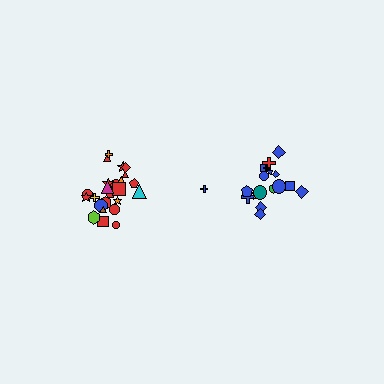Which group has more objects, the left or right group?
The left group.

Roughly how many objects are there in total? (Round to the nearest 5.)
Roughly 45 objects in total.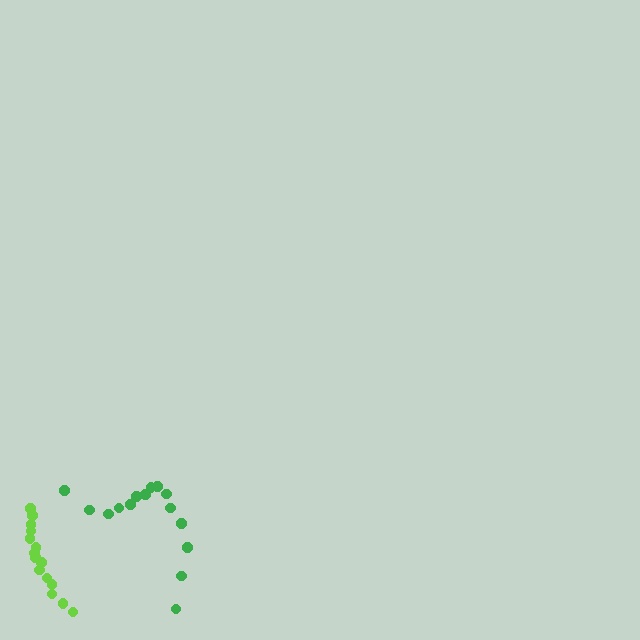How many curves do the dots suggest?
There are 2 distinct paths.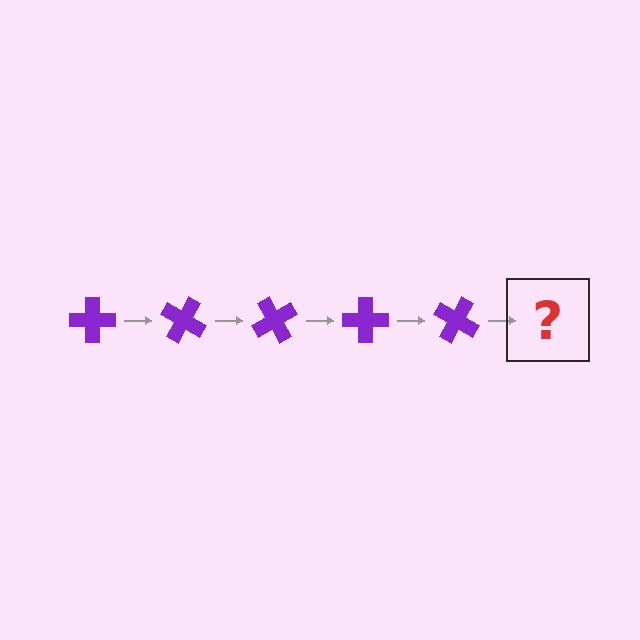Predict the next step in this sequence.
The next step is a purple cross rotated 150 degrees.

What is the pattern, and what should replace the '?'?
The pattern is that the cross rotates 30 degrees each step. The '?' should be a purple cross rotated 150 degrees.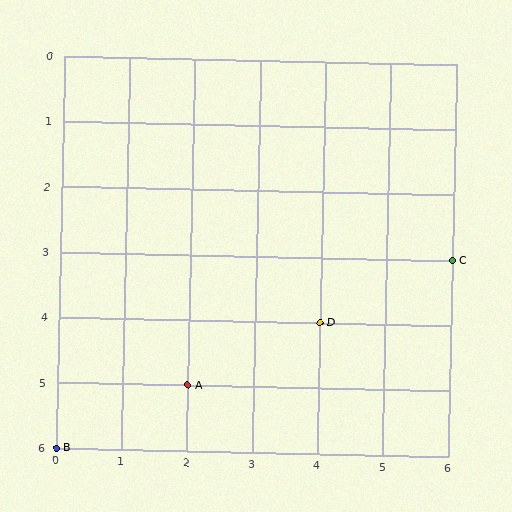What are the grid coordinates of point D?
Point D is at grid coordinates (4, 4).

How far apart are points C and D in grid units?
Points C and D are 2 columns and 1 row apart (about 2.2 grid units diagonally).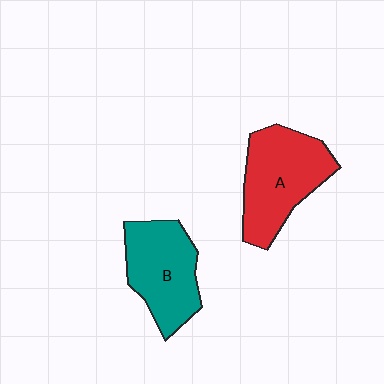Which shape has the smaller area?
Shape B (teal).